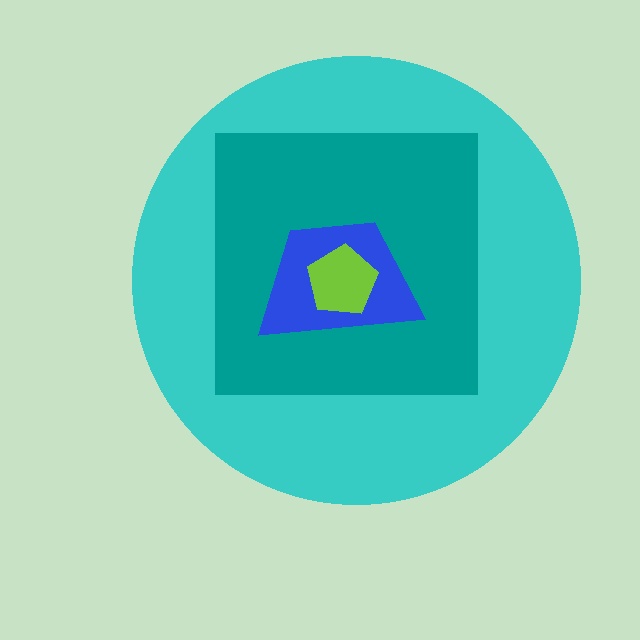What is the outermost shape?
The cyan circle.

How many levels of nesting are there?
4.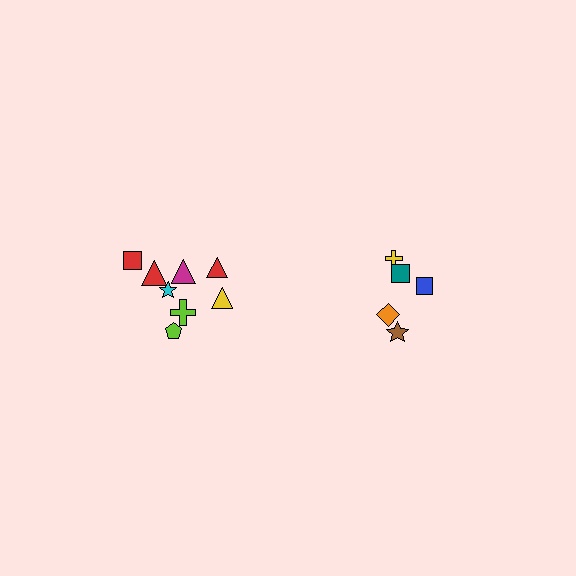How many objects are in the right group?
There are 5 objects.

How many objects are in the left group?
There are 8 objects.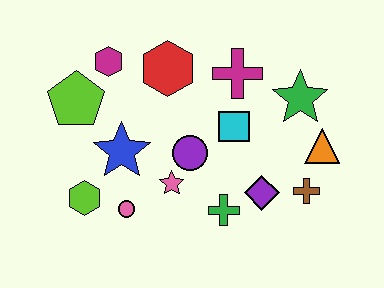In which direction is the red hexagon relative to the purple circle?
The red hexagon is above the purple circle.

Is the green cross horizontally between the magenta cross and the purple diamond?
No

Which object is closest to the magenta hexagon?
The lime pentagon is closest to the magenta hexagon.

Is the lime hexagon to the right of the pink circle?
No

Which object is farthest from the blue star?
The orange triangle is farthest from the blue star.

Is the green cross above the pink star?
No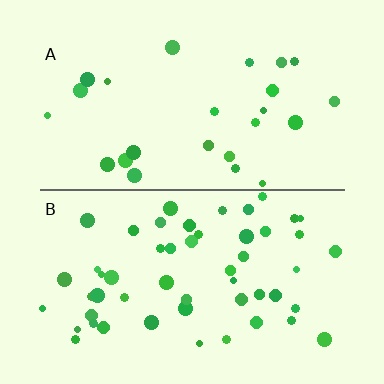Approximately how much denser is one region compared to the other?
Approximately 2.1× — region B over region A.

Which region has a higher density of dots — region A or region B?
B (the bottom).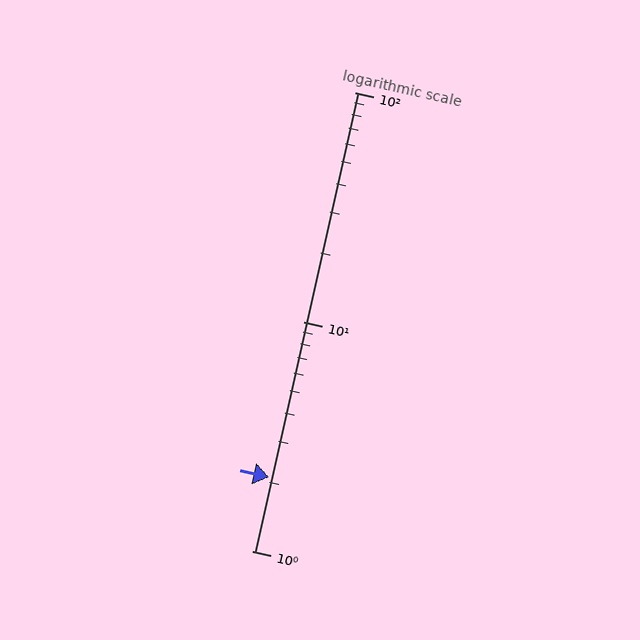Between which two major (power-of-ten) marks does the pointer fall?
The pointer is between 1 and 10.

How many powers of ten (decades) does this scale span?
The scale spans 2 decades, from 1 to 100.